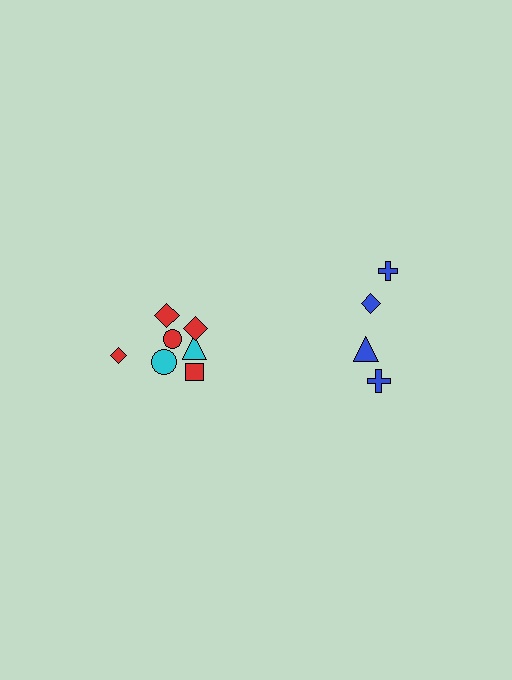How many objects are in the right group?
There are 4 objects.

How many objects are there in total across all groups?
There are 11 objects.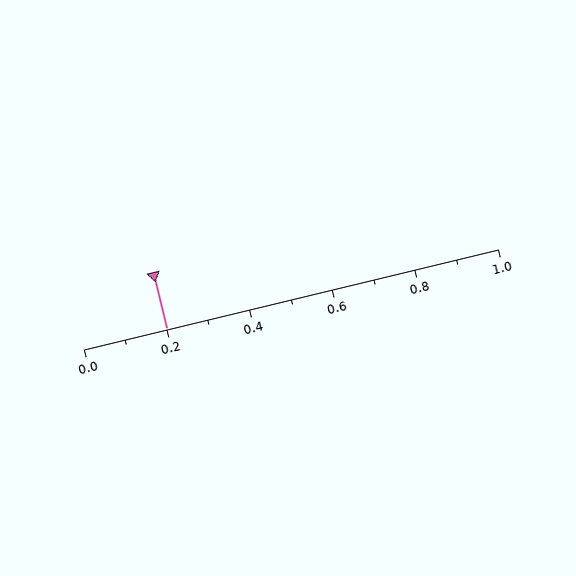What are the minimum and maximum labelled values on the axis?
The axis runs from 0.0 to 1.0.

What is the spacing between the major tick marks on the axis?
The major ticks are spaced 0.2 apart.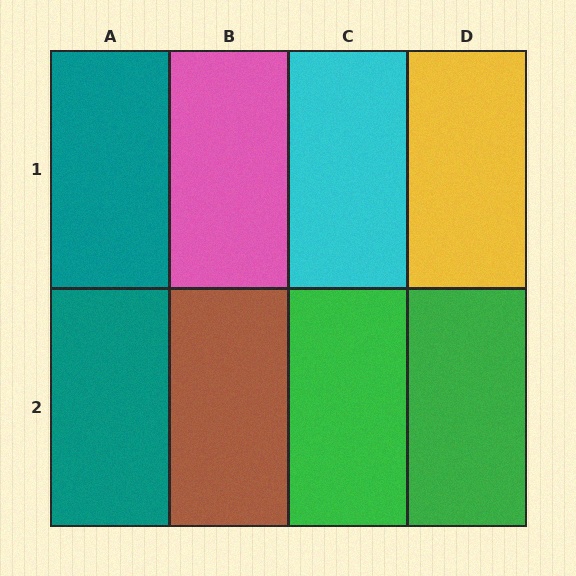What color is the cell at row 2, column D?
Green.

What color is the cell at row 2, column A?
Teal.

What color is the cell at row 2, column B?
Brown.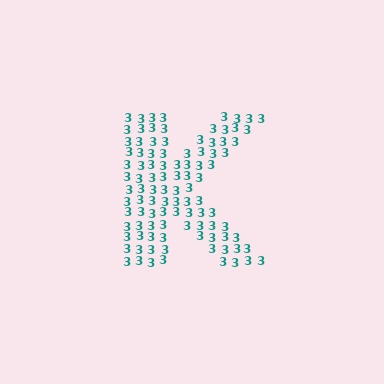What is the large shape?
The large shape is the letter K.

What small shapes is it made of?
It is made of small digit 3's.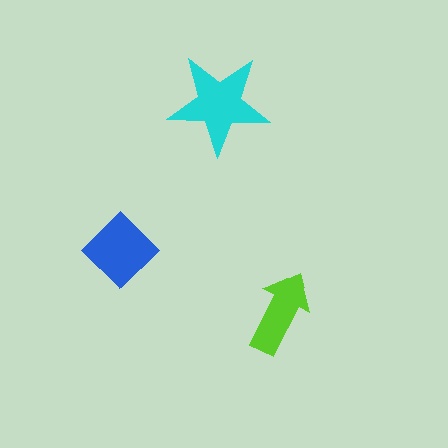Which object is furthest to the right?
The lime arrow is rightmost.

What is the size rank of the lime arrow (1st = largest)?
3rd.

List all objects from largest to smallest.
The cyan star, the blue diamond, the lime arrow.